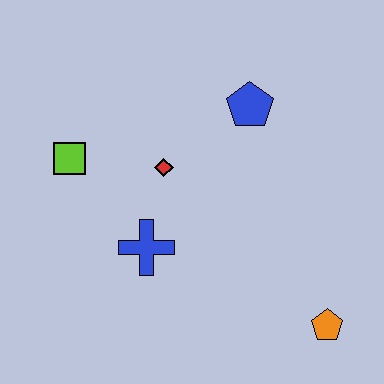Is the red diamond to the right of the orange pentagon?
No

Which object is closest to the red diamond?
The blue cross is closest to the red diamond.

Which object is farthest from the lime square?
The orange pentagon is farthest from the lime square.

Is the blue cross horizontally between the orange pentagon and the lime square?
Yes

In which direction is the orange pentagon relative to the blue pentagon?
The orange pentagon is below the blue pentagon.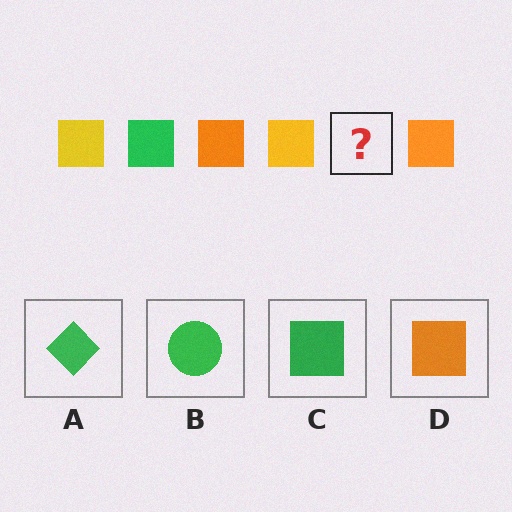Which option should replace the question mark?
Option C.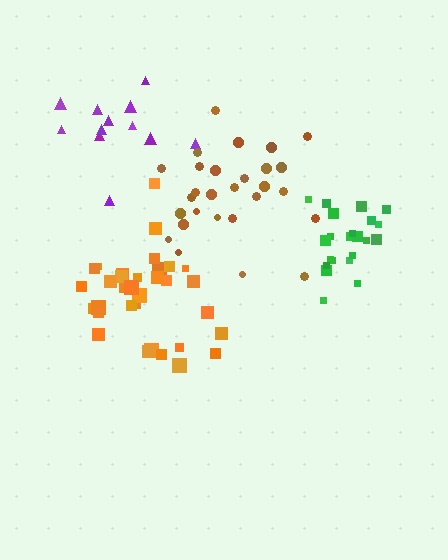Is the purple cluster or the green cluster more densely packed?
Green.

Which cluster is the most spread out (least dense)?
Brown.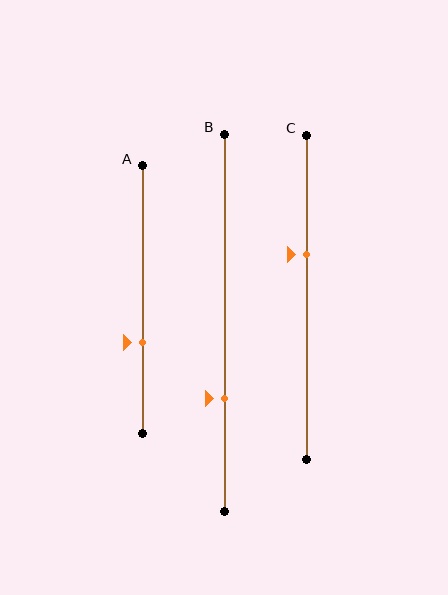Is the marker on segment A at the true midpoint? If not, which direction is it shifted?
No, the marker on segment A is shifted downward by about 16% of the segment length.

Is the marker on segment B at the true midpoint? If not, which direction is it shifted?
No, the marker on segment B is shifted downward by about 20% of the segment length.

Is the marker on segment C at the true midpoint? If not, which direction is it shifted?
No, the marker on segment C is shifted upward by about 13% of the segment length.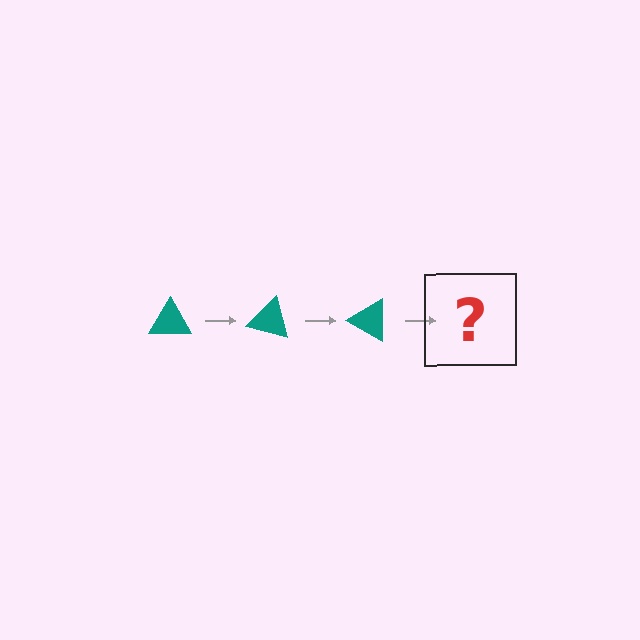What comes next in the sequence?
The next element should be a teal triangle rotated 45 degrees.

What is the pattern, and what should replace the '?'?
The pattern is that the triangle rotates 15 degrees each step. The '?' should be a teal triangle rotated 45 degrees.